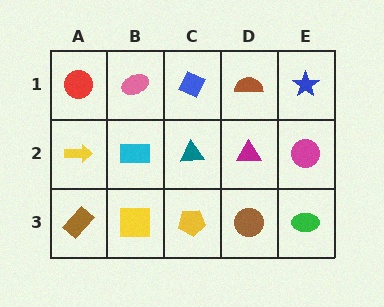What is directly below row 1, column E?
A magenta circle.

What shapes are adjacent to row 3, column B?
A cyan rectangle (row 2, column B), a brown rectangle (row 3, column A), a yellow pentagon (row 3, column C).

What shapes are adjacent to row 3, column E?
A magenta circle (row 2, column E), a brown circle (row 3, column D).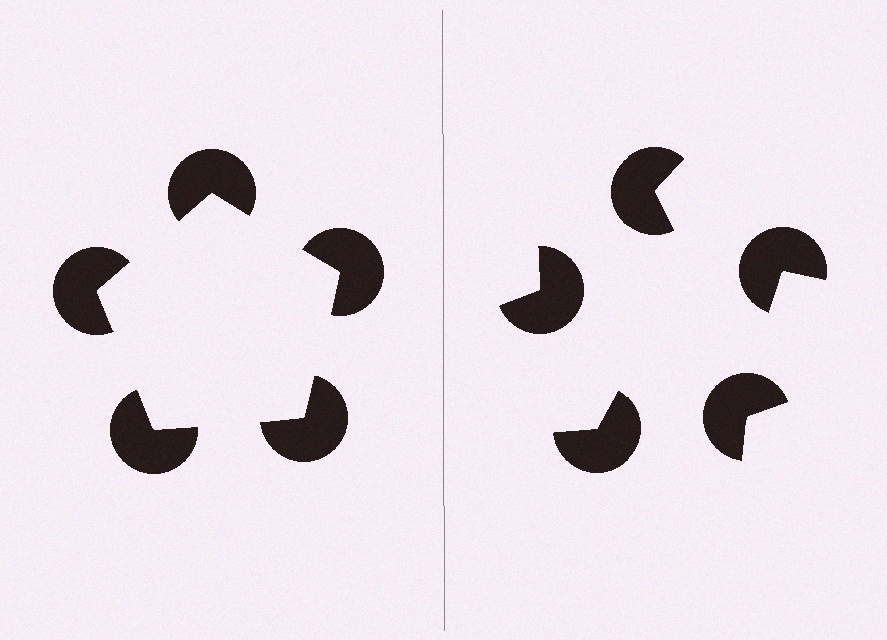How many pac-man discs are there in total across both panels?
10 — 5 on each side.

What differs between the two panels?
The pac-man discs are positioned identically on both sides; only the wedge orientations differ. On the left they align to a pentagon; on the right they are misaligned.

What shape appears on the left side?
An illusory pentagon.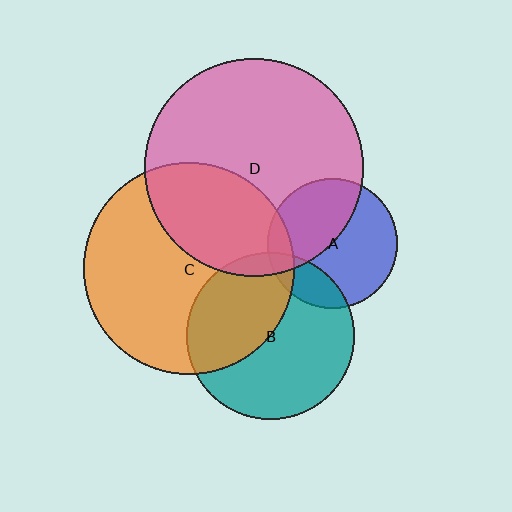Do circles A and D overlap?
Yes.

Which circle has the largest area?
Circle D (pink).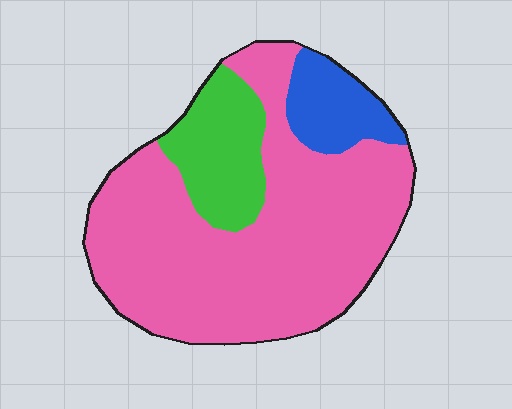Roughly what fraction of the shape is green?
Green takes up about one sixth (1/6) of the shape.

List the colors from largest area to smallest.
From largest to smallest: pink, green, blue.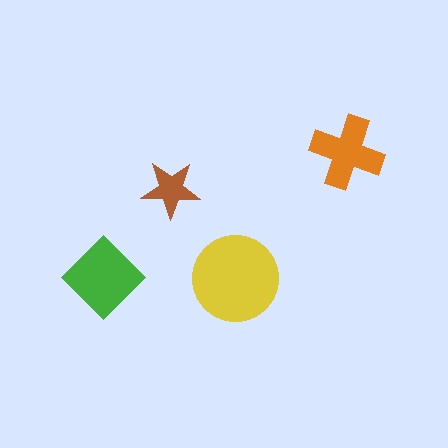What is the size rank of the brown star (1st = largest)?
4th.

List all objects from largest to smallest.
The yellow circle, the green diamond, the orange cross, the brown star.